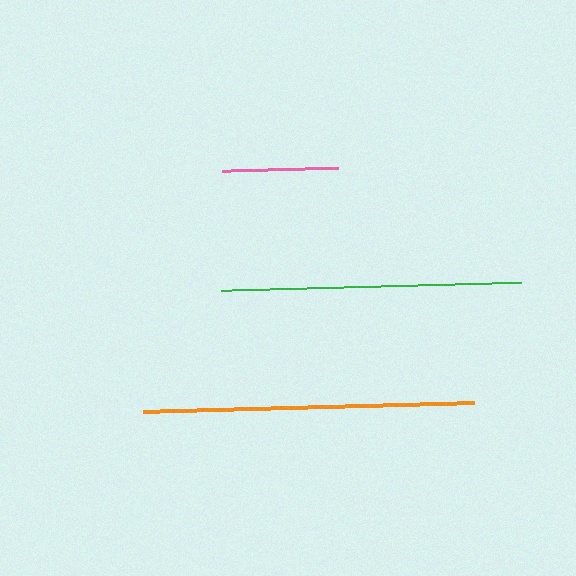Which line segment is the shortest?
The pink line is the shortest at approximately 116 pixels.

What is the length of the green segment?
The green segment is approximately 301 pixels long.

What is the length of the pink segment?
The pink segment is approximately 116 pixels long.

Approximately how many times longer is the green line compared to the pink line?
The green line is approximately 2.6 times the length of the pink line.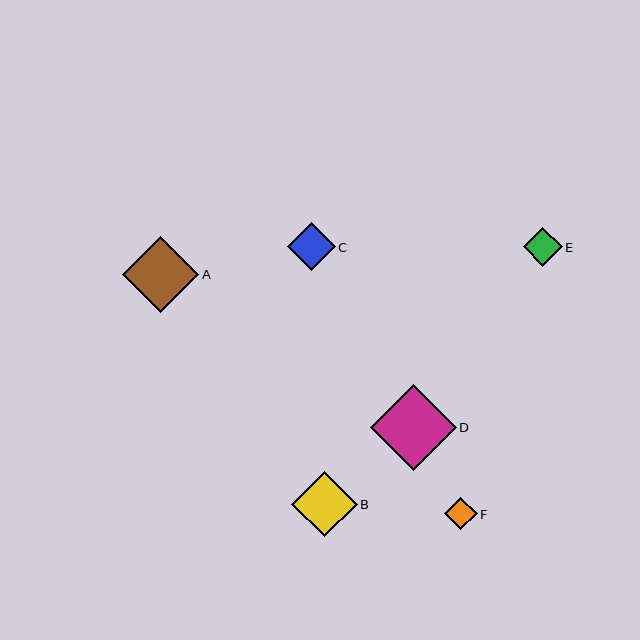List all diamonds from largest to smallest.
From largest to smallest: D, A, B, C, E, F.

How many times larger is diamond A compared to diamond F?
Diamond A is approximately 2.3 times the size of diamond F.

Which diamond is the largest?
Diamond D is the largest with a size of approximately 86 pixels.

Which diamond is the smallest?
Diamond F is the smallest with a size of approximately 32 pixels.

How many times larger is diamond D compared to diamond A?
Diamond D is approximately 1.1 times the size of diamond A.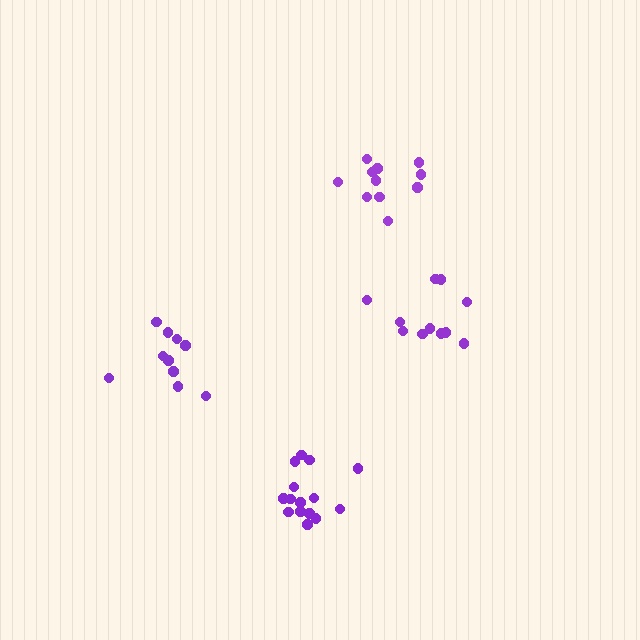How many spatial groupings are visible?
There are 4 spatial groupings.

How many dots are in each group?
Group 1: 11 dots, Group 2: 10 dots, Group 3: 11 dots, Group 4: 15 dots (47 total).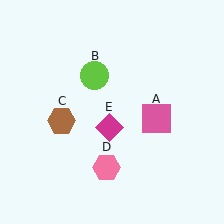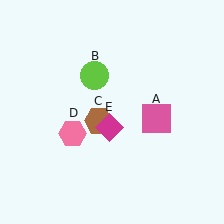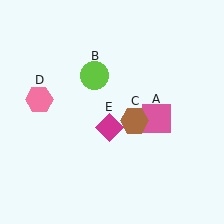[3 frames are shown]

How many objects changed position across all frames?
2 objects changed position: brown hexagon (object C), pink hexagon (object D).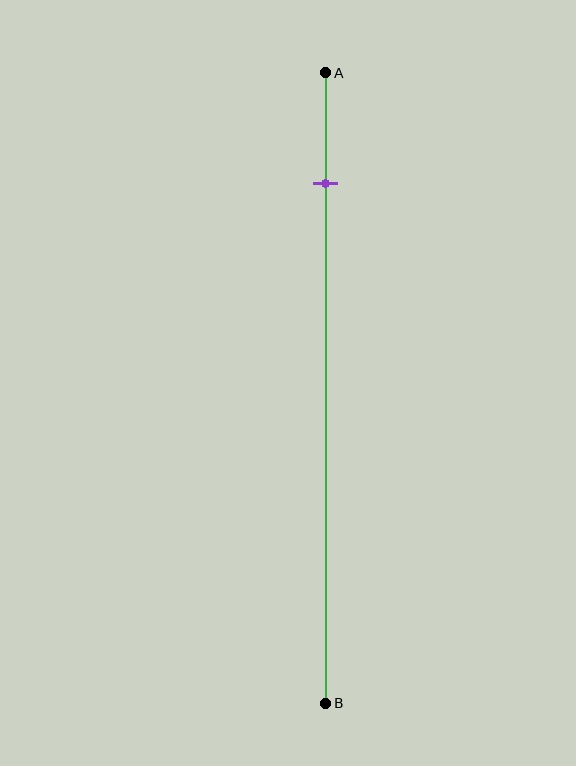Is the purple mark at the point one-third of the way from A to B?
No, the mark is at about 20% from A, not at the 33% one-third point.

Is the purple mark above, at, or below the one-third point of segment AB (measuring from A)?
The purple mark is above the one-third point of segment AB.